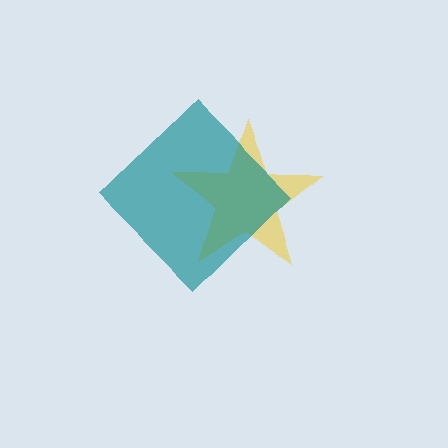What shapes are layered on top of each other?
The layered shapes are: a yellow star, a teal diamond.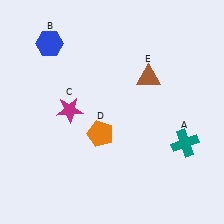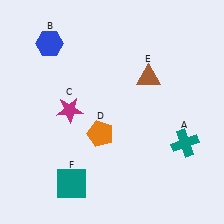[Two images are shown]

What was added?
A teal square (F) was added in Image 2.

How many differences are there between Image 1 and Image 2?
There is 1 difference between the two images.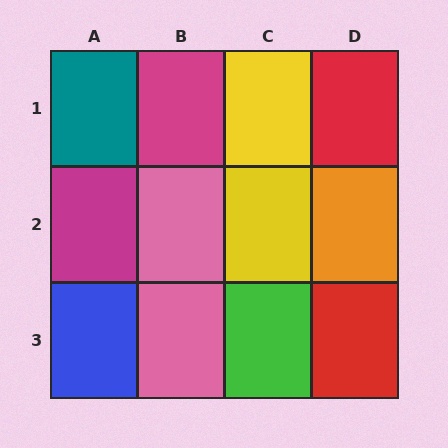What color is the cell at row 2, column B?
Pink.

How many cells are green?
1 cell is green.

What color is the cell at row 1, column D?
Red.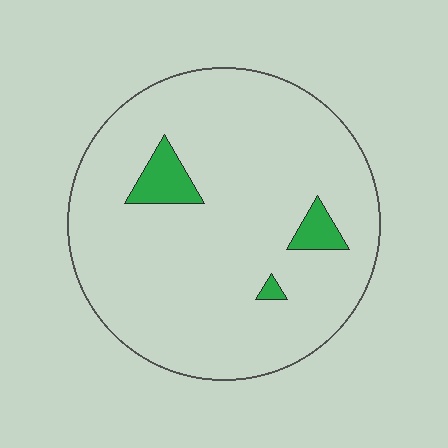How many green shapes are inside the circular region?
3.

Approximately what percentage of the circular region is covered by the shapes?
Approximately 5%.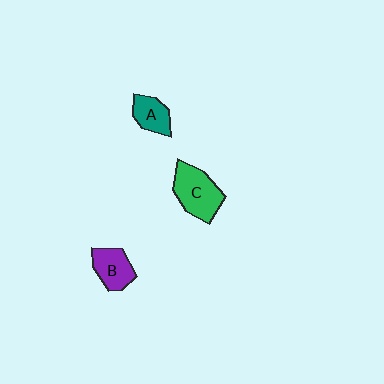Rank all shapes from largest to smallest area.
From largest to smallest: C (green), B (purple), A (teal).